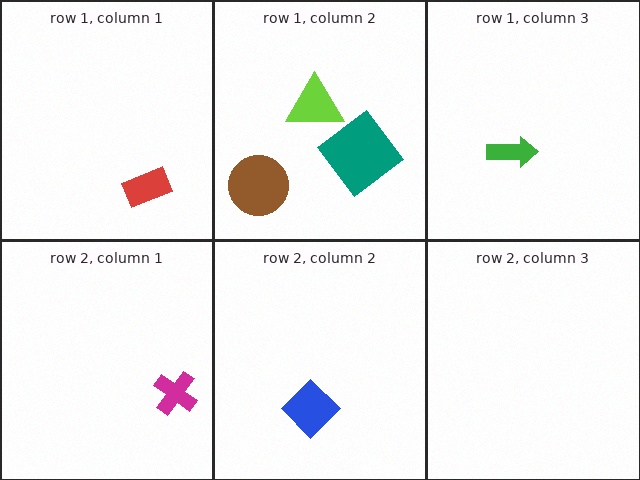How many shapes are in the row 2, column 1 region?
1.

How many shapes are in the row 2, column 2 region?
1.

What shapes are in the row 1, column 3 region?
The green arrow.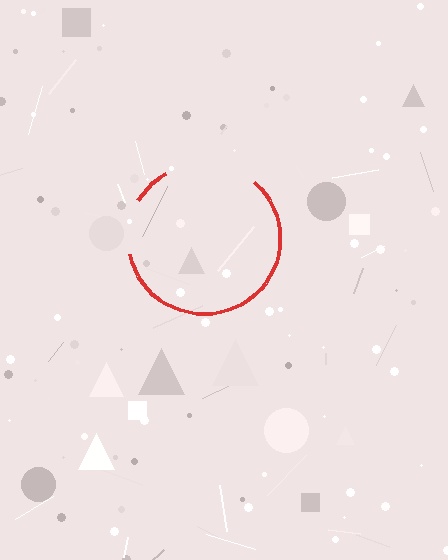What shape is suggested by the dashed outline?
The dashed outline suggests a circle.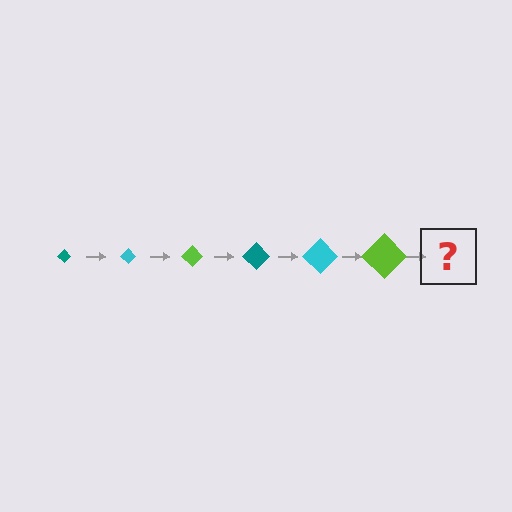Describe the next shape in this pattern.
It should be a teal diamond, larger than the previous one.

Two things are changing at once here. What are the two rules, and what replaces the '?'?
The two rules are that the diamond grows larger each step and the color cycles through teal, cyan, and lime. The '?' should be a teal diamond, larger than the previous one.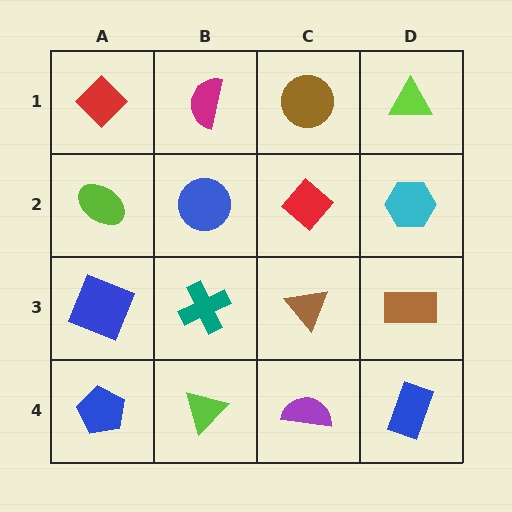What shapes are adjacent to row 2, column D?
A lime triangle (row 1, column D), a brown rectangle (row 3, column D), a red diamond (row 2, column C).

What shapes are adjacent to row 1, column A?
A lime ellipse (row 2, column A), a magenta semicircle (row 1, column B).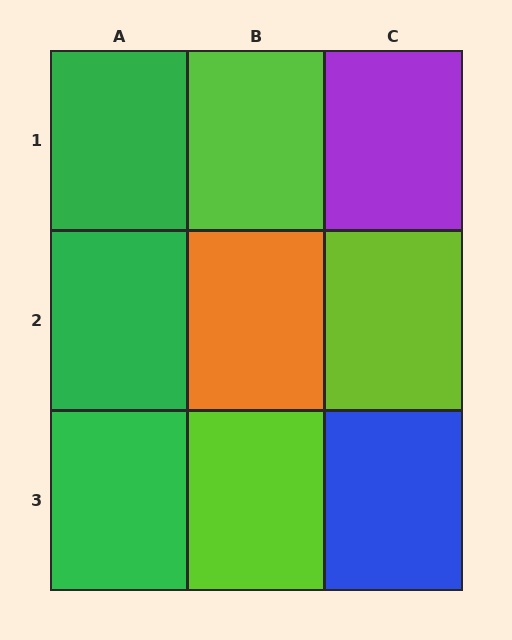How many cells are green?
3 cells are green.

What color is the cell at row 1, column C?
Purple.